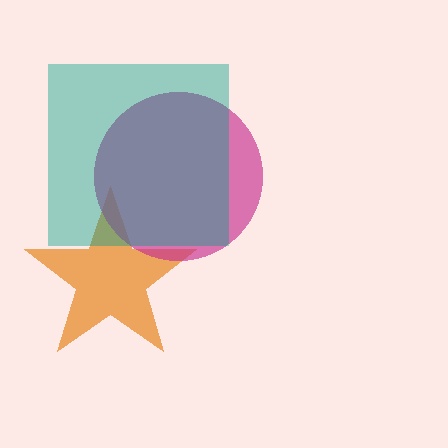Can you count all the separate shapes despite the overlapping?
Yes, there are 3 separate shapes.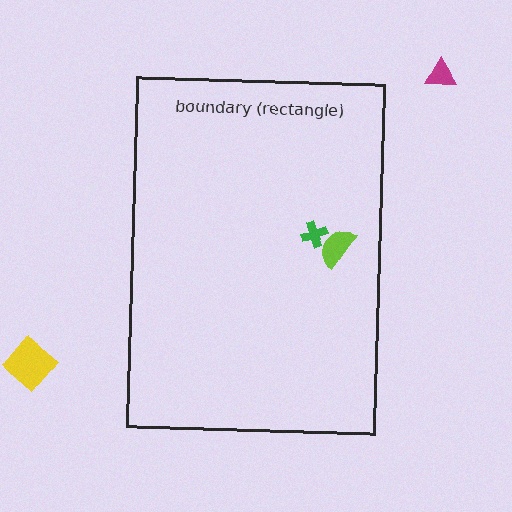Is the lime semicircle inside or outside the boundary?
Inside.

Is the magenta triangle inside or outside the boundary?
Outside.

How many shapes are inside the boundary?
2 inside, 2 outside.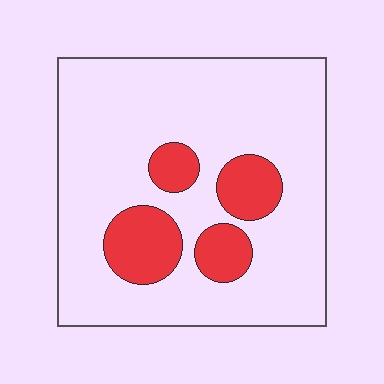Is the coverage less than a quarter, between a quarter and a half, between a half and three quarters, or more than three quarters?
Less than a quarter.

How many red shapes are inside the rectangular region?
4.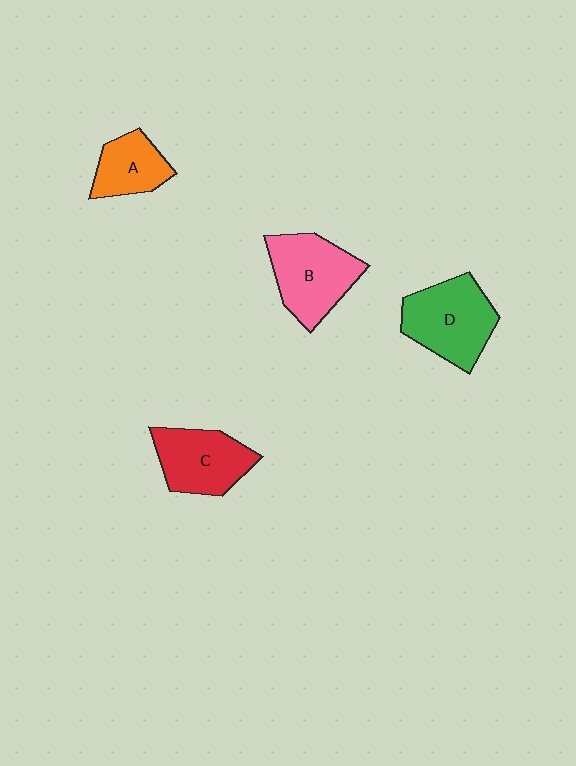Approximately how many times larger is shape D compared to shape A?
Approximately 1.6 times.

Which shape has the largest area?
Shape D (green).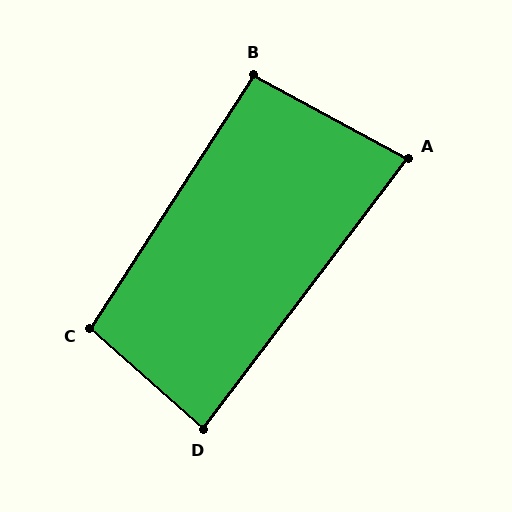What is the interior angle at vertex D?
Approximately 86 degrees (approximately right).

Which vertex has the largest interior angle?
C, at approximately 99 degrees.